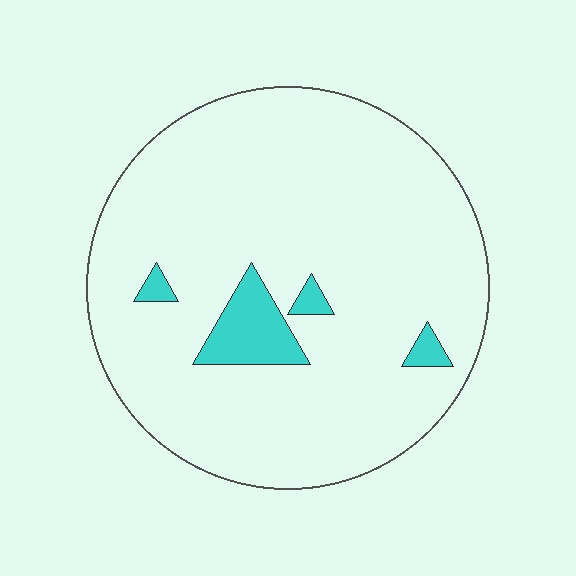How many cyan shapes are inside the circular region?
4.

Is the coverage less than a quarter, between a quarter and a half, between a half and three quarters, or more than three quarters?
Less than a quarter.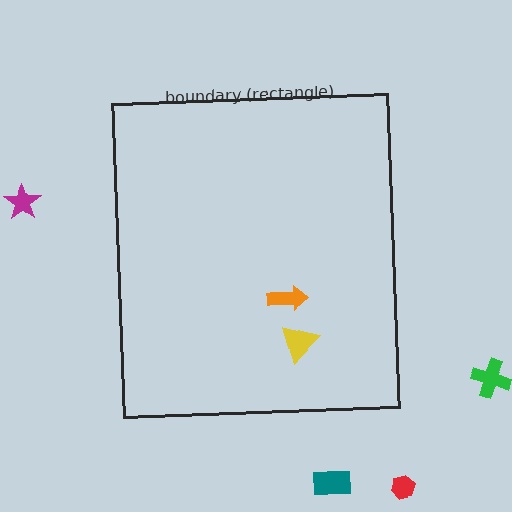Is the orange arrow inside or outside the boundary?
Inside.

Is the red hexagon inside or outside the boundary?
Outside.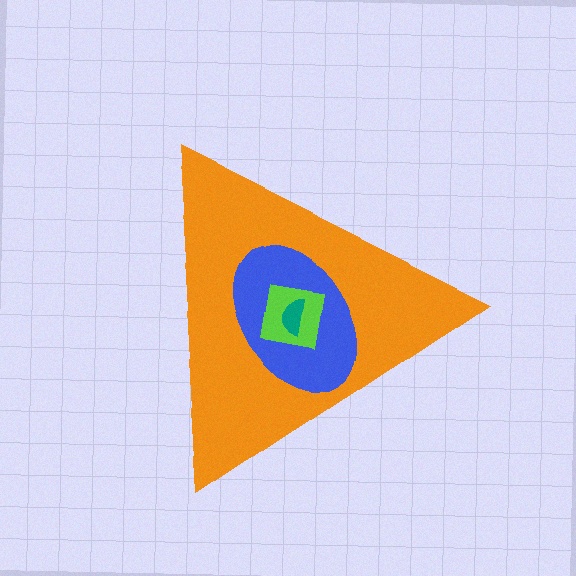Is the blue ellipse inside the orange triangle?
Yes.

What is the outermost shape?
The orange triangle.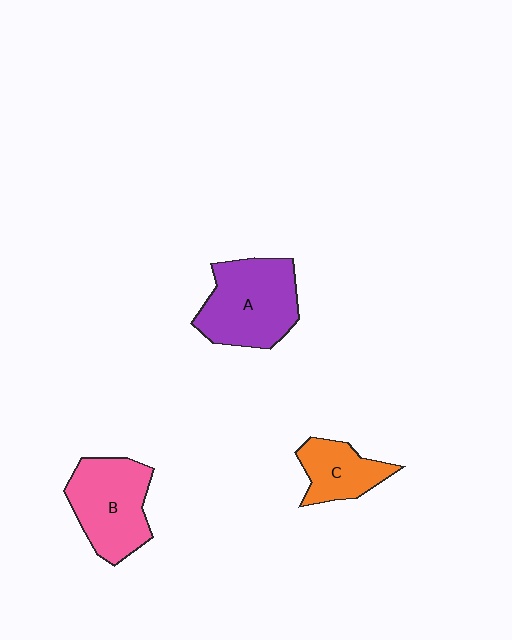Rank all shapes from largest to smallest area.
From largest to smallest: A (purple), B (pink), C (orange).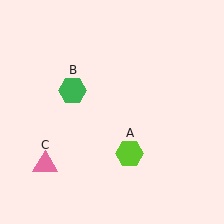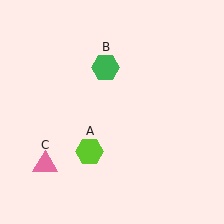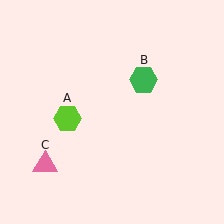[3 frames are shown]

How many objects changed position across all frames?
2 objects changed position: lime hexagon (object A), green hexagon (object B).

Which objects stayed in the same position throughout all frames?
Pink triangle (object C) remained stationary.